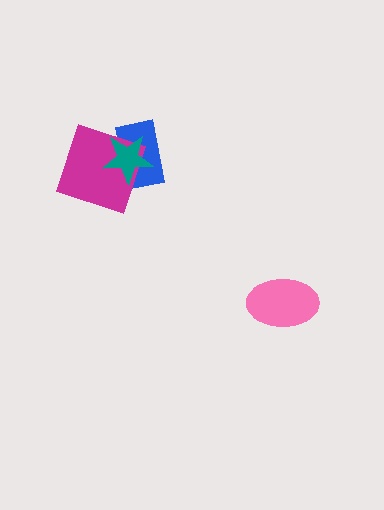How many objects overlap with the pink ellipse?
0 objects overlap with the pink ellipse.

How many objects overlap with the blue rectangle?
2 objects overlap with the blue rectangle.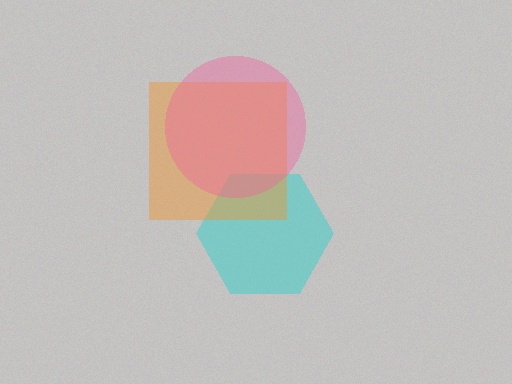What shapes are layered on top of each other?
The layered shapes are: a cyan hexagon, an orange square, a pink circle.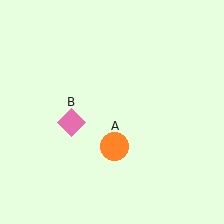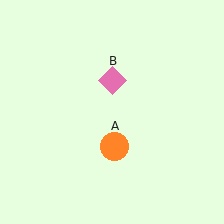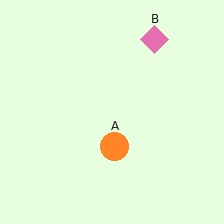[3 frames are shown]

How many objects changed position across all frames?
1 object changed position: pink diamond (object B).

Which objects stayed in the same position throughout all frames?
Orange circle (object A) remained stationary.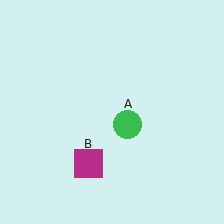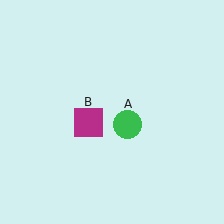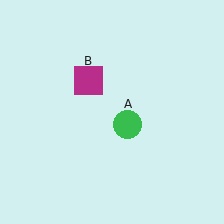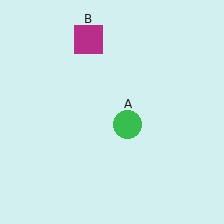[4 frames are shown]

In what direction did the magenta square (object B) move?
The magenta square (object B) moved up.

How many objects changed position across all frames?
1 object changed position: magenta square (object B).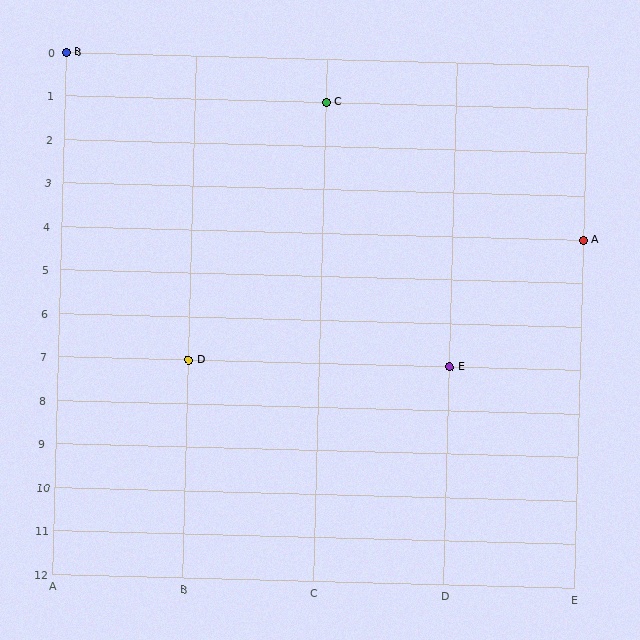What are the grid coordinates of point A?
Point A is at grid coordinates (E, 4).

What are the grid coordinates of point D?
Point D is at grid coordinates (B, 7).